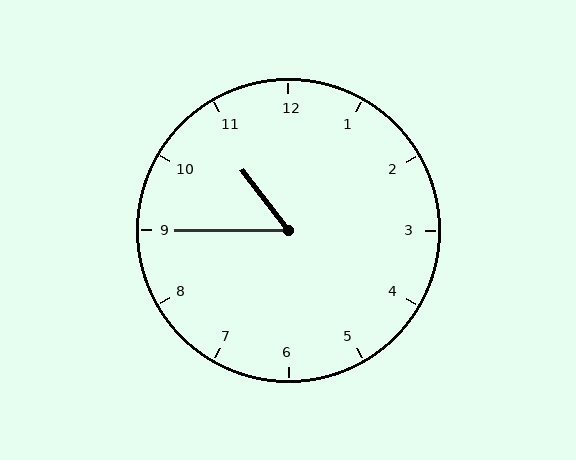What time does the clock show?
10:45.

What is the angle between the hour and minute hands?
Approximately 52 degrees.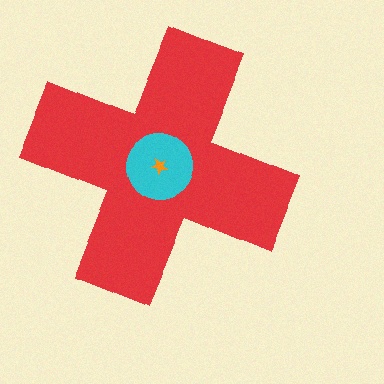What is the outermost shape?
The red cross.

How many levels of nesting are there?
3.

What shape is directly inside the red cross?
The cyan circle.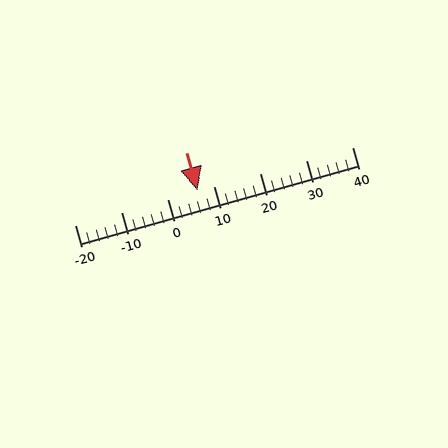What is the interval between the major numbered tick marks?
The major tick marks are spaced 10 units apart.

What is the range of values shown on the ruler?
The ruler shows values from -20 to 40.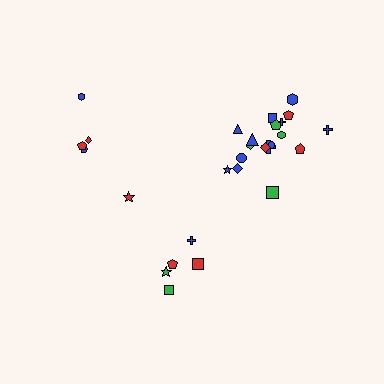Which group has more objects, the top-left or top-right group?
The top-right group.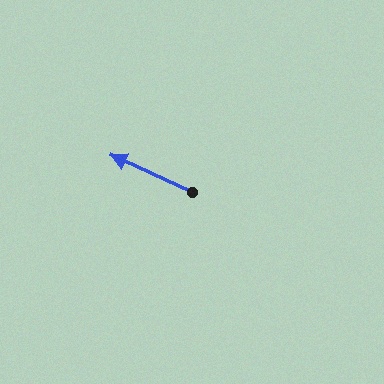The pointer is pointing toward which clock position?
Roughly 10 o'clock.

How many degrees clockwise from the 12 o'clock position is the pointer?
Approximately 295 degrees.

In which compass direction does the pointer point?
Northwest.